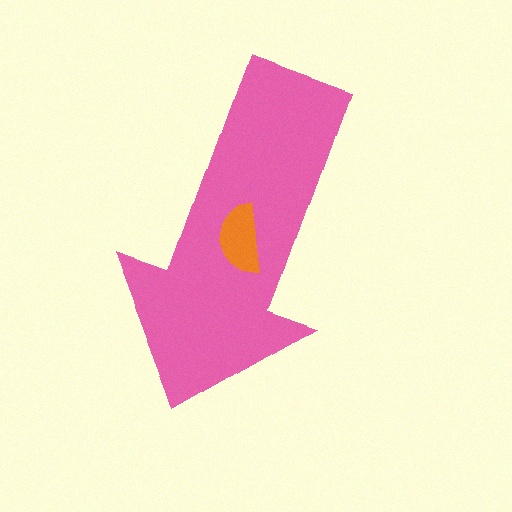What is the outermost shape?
The pink arrow.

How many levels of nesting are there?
2.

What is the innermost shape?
The orange semicircle.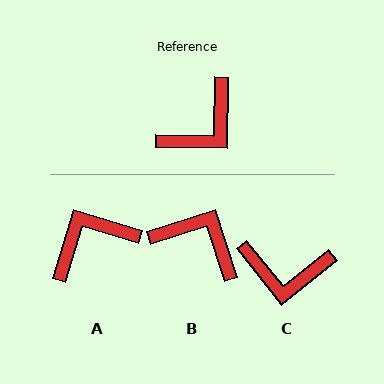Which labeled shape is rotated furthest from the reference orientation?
A, about 164 degrees away.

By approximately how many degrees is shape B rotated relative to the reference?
Approximately 109 degrees counter-clockwise.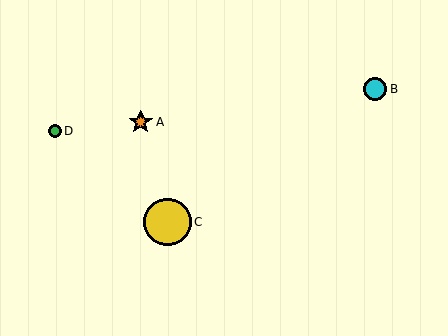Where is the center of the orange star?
The center of the orange star is at (141, 122).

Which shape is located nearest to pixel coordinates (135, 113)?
The orange star (labeled A) at (141, 122) is nearest to that location.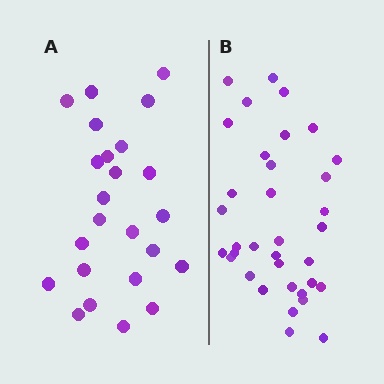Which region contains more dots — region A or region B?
Region B (the right region) has more dots.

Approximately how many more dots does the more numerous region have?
Region B has roughly 12 or so more dots than region A.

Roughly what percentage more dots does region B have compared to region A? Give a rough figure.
About 45% more.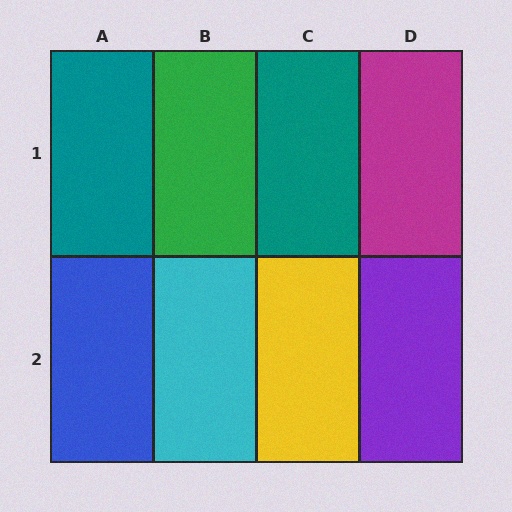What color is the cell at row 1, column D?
Magenta.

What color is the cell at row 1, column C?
Teal.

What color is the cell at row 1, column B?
Green.